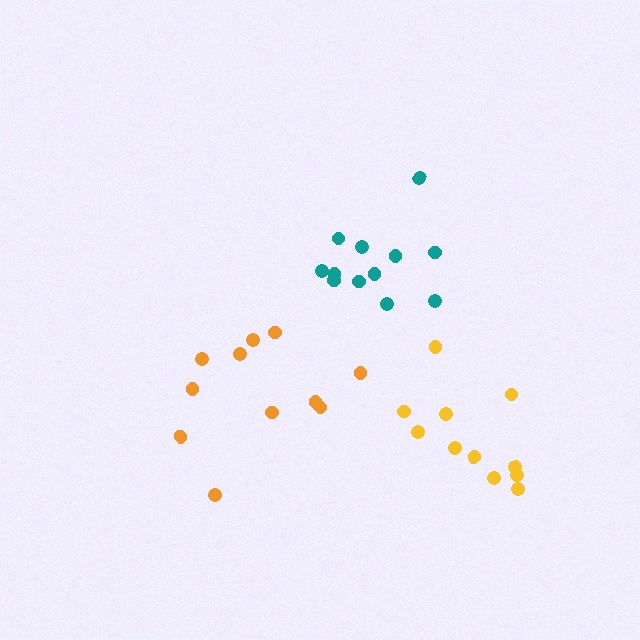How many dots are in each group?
Group 1: 11 dots, Group 2: 11 dots, Group 3: 12 dots (34 total).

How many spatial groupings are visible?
There are 3 spatial groupings.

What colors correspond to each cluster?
The clusters are colored: yellow, orange, teal.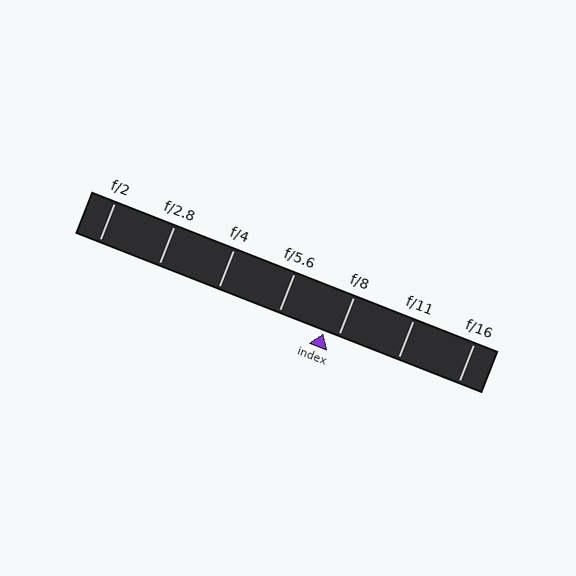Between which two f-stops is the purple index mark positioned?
The index mark is between f/5.6 and f/8.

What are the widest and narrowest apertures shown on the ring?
The widest aperture shown is f/2 and the narrowest is f/16.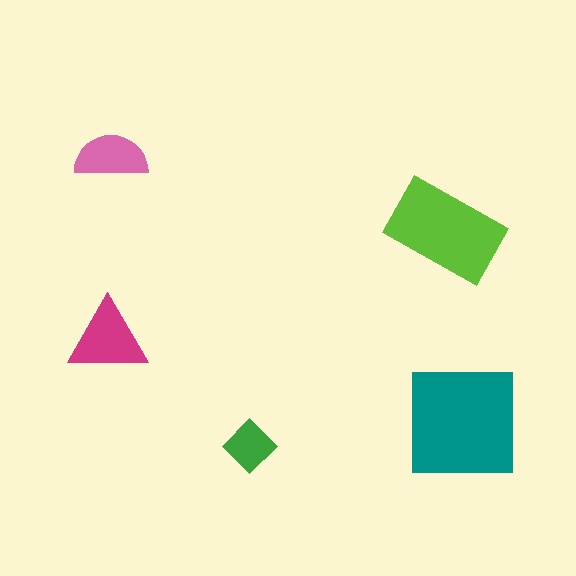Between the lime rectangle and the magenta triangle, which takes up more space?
The lime rectangle.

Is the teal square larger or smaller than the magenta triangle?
Larger.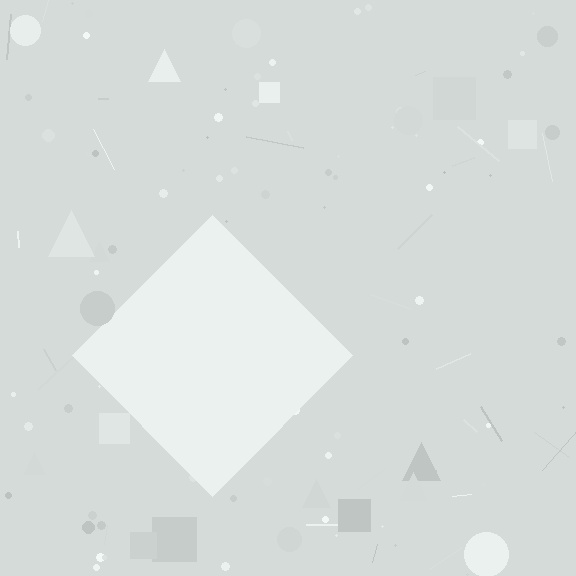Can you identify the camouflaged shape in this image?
The camouflaged shape is a diamond.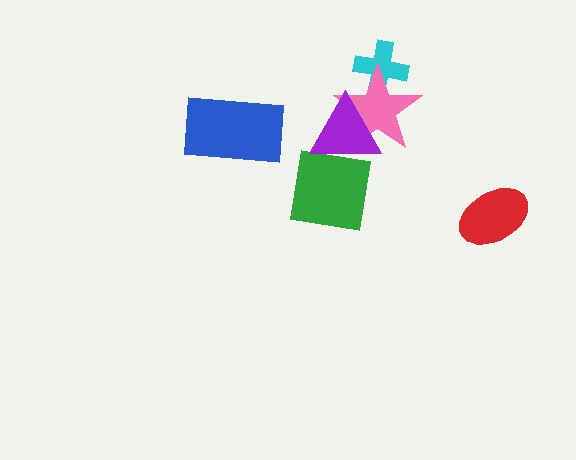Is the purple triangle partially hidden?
No, no other shape covers it.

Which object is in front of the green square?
The purple triangle is in front of the green square.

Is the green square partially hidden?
Yes, it is partially covered by another shape.